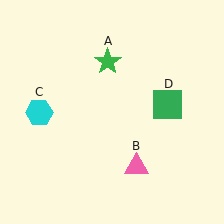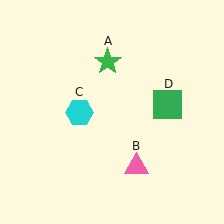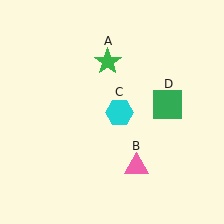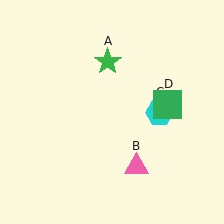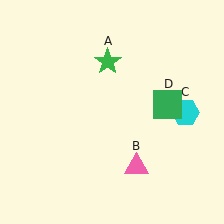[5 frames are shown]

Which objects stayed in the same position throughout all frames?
Green star (object A) and pink triangle (object B) and green square (object D) remained stationary.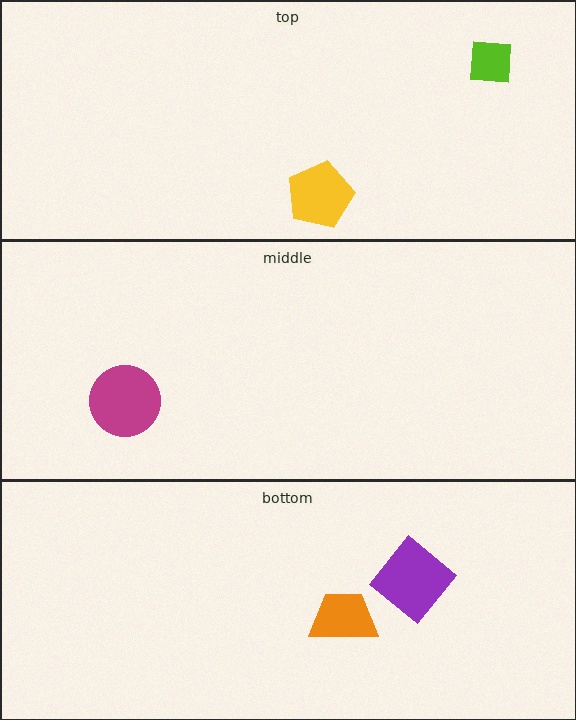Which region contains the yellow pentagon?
The top region.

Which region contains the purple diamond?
The bottom region.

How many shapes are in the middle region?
1.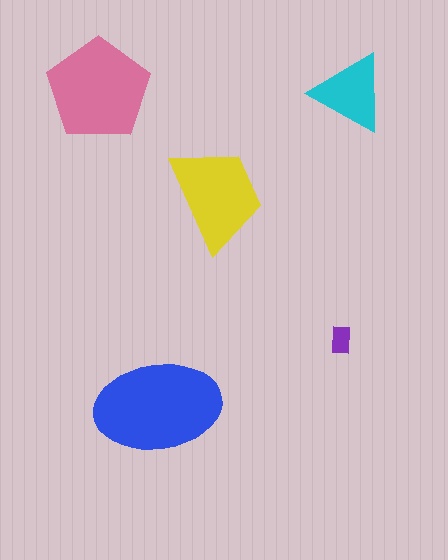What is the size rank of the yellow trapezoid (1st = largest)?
3rd.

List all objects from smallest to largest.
The purple rectangle, the cyan triangle, the yellow trapezoid, the pink pentagon, the blue ellipse.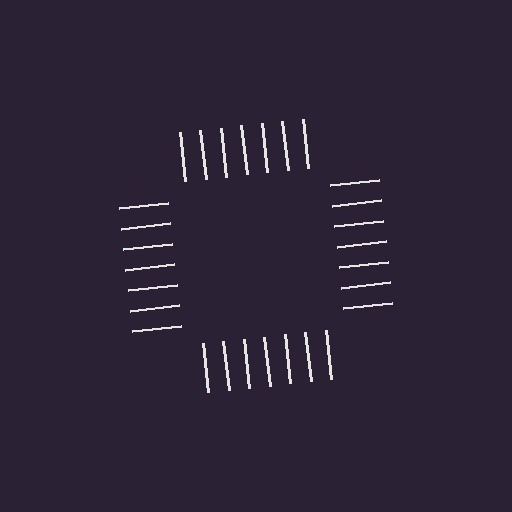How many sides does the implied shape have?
4 sides — the line-ends trace a square.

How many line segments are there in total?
28 — 7 along each of the 4 edges.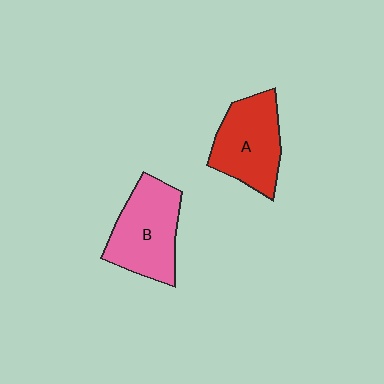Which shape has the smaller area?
Shape A (red).